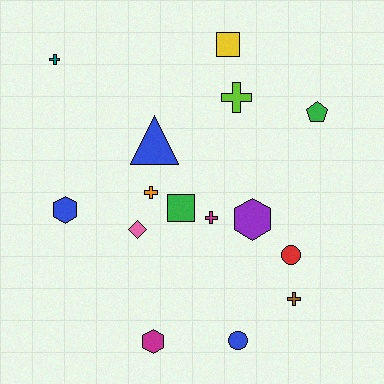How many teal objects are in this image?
There is 1 teal object.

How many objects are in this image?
There are 15 objects.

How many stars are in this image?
There are no stars.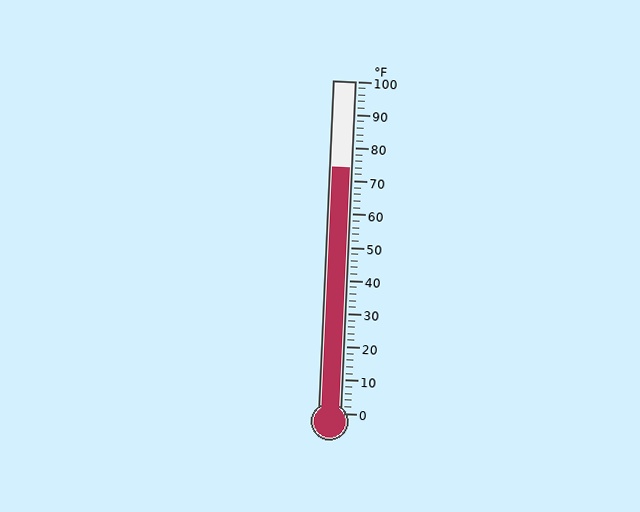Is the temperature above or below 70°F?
The temperature is above 70°F.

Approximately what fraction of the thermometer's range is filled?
The thermometer is filled to approximately 75% of its range.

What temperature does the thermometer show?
The thermometer shows approximately 74°F.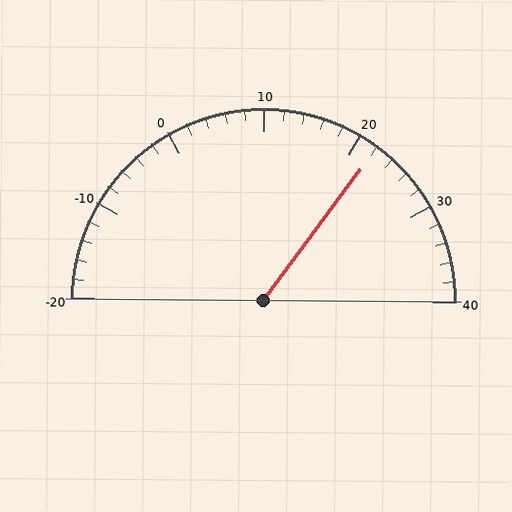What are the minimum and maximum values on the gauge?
The gauge ranges from -20 to 40.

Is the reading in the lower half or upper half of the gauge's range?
The reading is in the upper half of the range (-20 to 40).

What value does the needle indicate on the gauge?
The needle indicates approximately 22.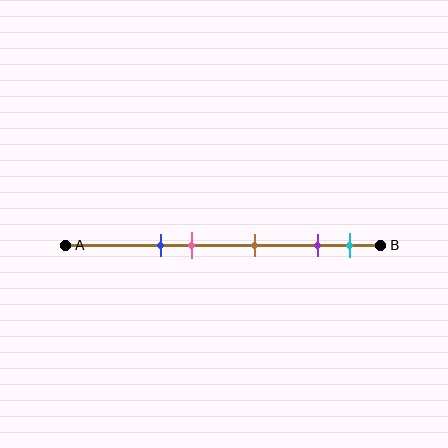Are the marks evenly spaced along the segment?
No, the marks are not evenly spaced.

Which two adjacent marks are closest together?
The purple and cyan marks are the closest adjacent pair.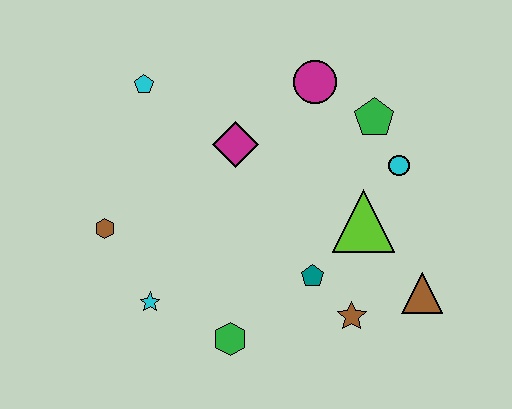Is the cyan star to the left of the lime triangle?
Yes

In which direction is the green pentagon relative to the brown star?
The green pentagon is above the brown star.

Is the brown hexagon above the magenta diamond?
No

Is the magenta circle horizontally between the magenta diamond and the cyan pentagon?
No